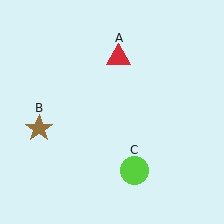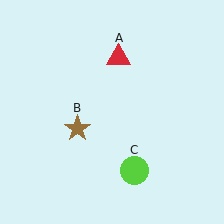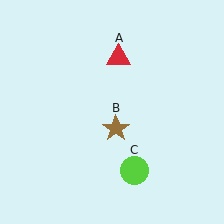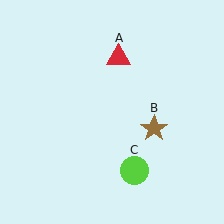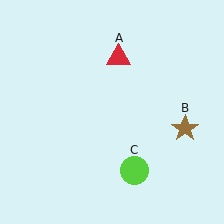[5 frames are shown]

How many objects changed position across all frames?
1 object changed position: brown star (object B).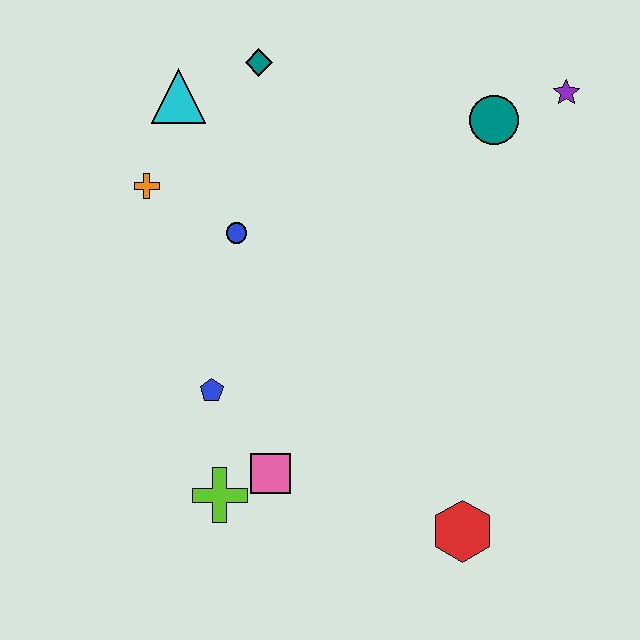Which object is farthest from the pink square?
The purple star is farthest from the pink square.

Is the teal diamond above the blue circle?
Yes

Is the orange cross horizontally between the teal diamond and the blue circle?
No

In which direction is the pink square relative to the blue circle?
The pink square is below the blue circle.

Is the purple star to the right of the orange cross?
Yes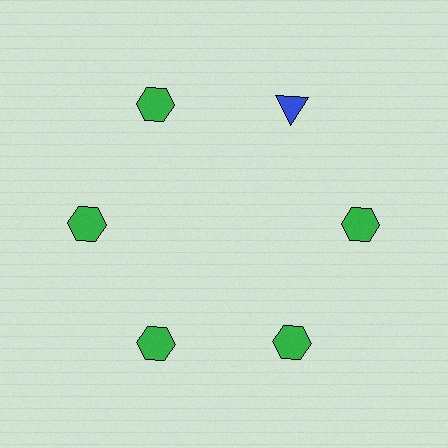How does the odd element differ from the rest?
It differs in both color (blue instead of green) and shape (triangle instead of hexagon).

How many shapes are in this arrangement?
There are 6 shapes arranged in a ring pattern.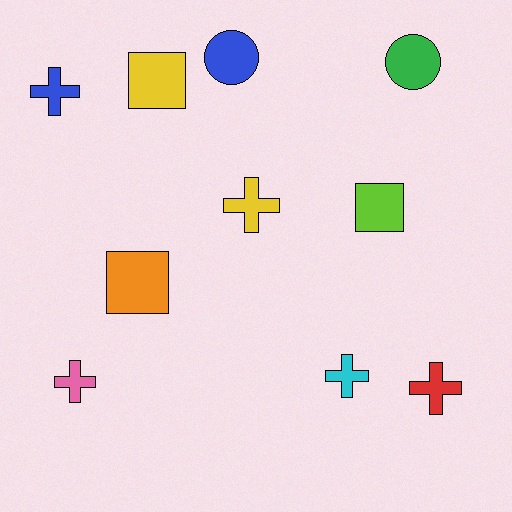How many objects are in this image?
There are 10 objects.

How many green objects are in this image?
There is 1 green object.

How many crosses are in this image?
There are 5 crosses.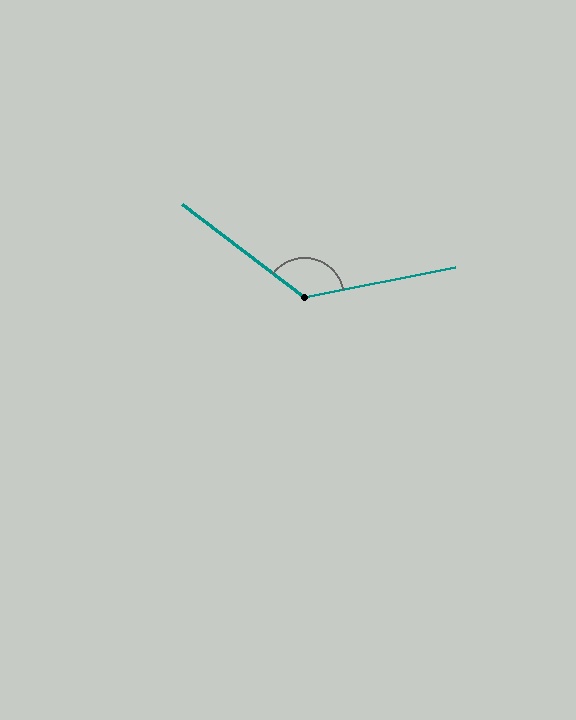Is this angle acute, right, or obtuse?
It is obtuse.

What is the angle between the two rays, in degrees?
Approximately 131 degrees.